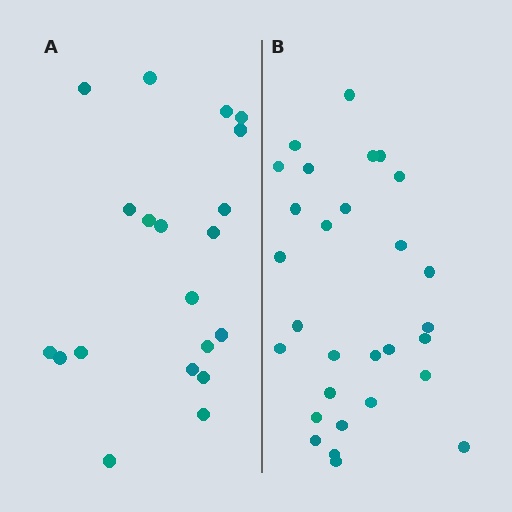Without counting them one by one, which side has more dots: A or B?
Region B (the right region) has more dots.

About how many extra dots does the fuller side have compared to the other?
Region B has roughly 8 or so more dots than region A.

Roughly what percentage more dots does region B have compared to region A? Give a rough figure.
About 45% more.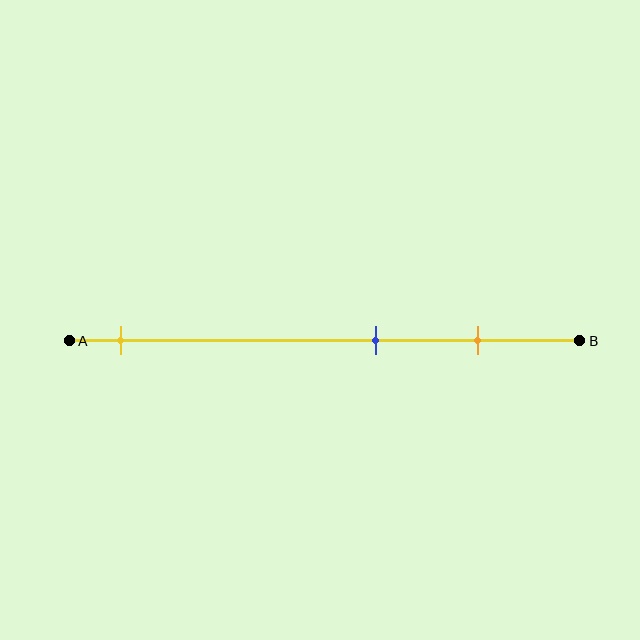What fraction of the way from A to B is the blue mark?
The blue mark is approximately 60% (0.6) of the way from A to B.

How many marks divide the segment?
There are 3 marks dividing the segment.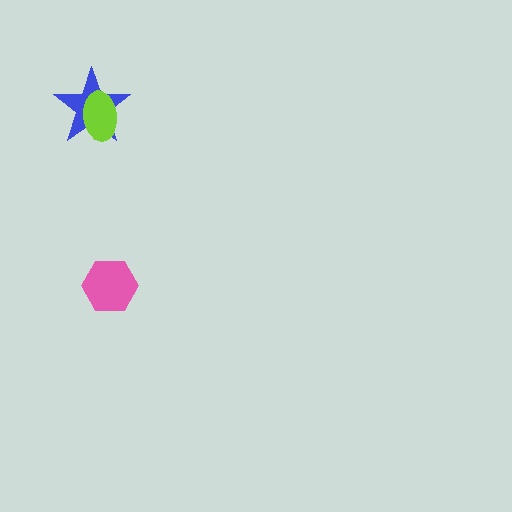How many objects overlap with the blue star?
1 object overlaps with the blue star.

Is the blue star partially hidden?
Yes, it is partially covered by another shape.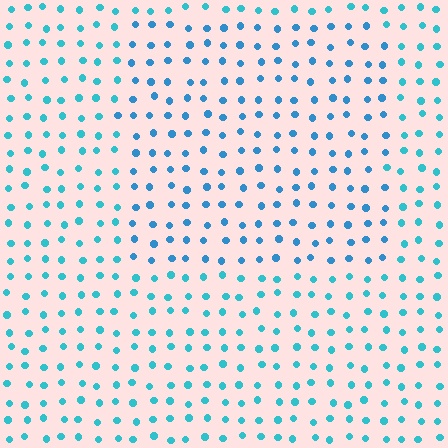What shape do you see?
I see a rectangle.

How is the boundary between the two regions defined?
The boundary is defined purely by a slight shift in hue (about 20 degrees). Spacing, size, and orientation are identical on both sides.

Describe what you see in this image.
The image is filled with small cyan elements in a uniform arrangement. A rectangle-shaped region is visible where the elements are tinted to a slightly different hue, forming a subtle color boundary.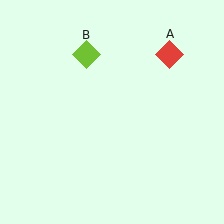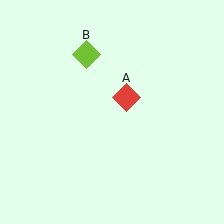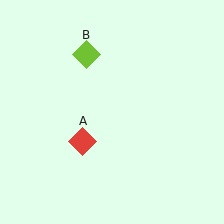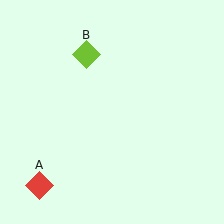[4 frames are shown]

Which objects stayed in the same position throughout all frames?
Lime diamond (object B) remained stationary.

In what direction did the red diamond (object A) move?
The red diamond (object A) moved down and to the left.